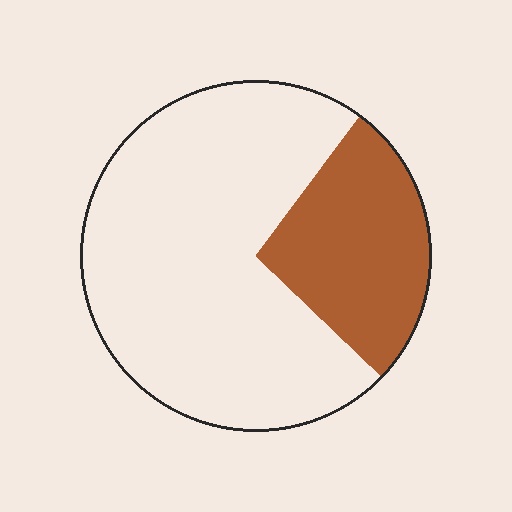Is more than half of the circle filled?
No.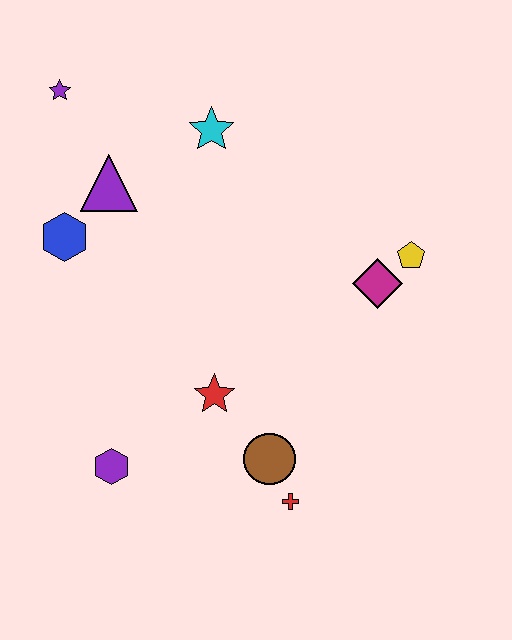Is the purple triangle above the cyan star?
No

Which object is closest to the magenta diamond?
The yellow pentagon is closest to the magenta diamond.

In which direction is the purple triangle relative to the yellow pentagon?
The purple triangle is to the left of the yellow pentagon.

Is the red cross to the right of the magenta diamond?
No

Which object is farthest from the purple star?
The red cross is farthest from the purple star.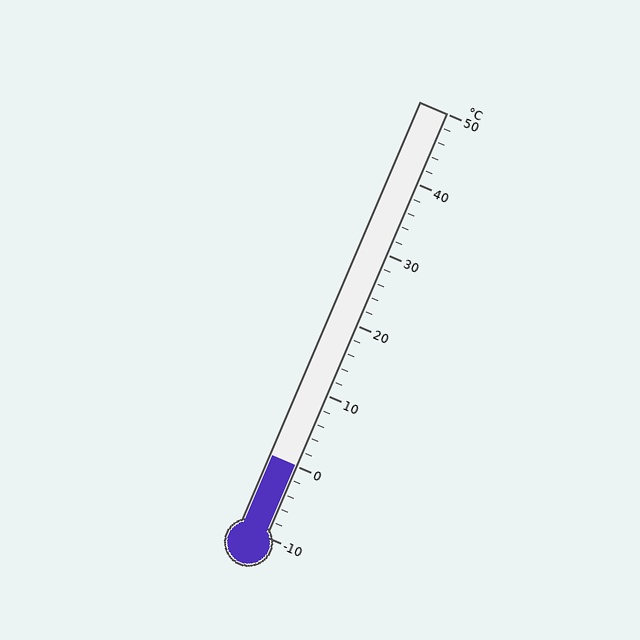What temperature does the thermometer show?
The thermometer shows approximately 0°C.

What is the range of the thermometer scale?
The thermometer scale ranges from -10°C to 50°C.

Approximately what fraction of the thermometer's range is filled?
The thermometer is filled to approximately 15% of its range.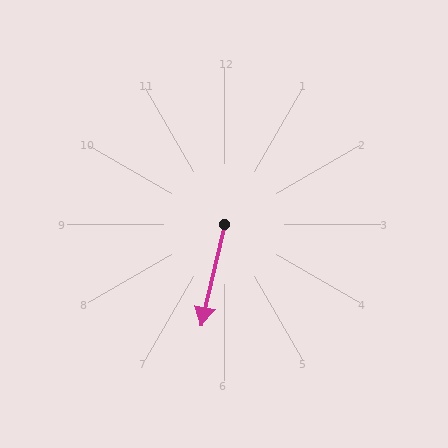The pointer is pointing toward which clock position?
Roughly 6 o'clock.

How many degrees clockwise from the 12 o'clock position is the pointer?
Approximately 193 degrees.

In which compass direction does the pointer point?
South.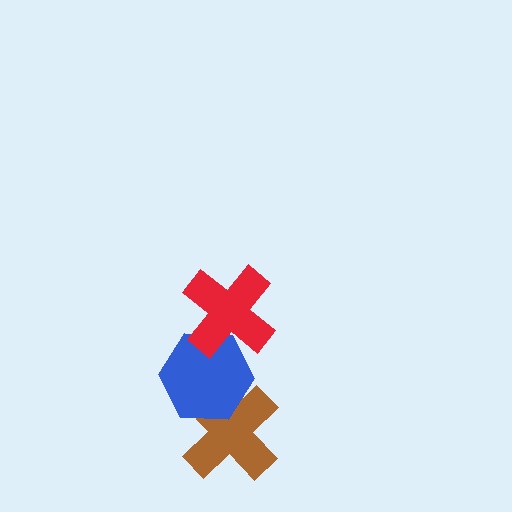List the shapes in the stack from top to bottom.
From top to bottom: the red cross, the blue hexagon, the brown cross.